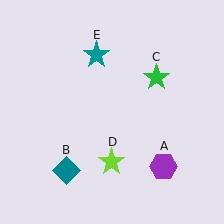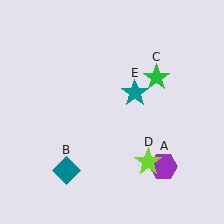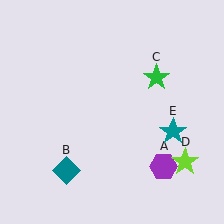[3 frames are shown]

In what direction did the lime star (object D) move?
The lime star (object D) moved right.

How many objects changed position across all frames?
2 objects changed position: lime star (object D), teal star (object E).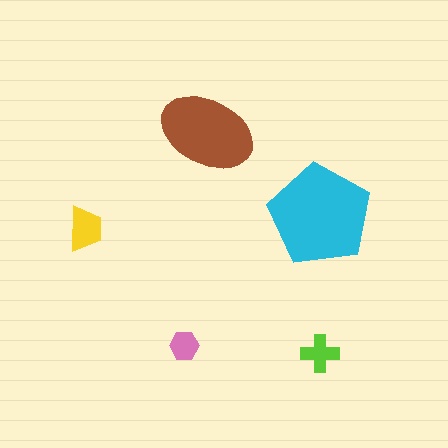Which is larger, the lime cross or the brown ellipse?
The brown ellipse.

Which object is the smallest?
The pink hexagon.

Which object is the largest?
The cyan pentagon.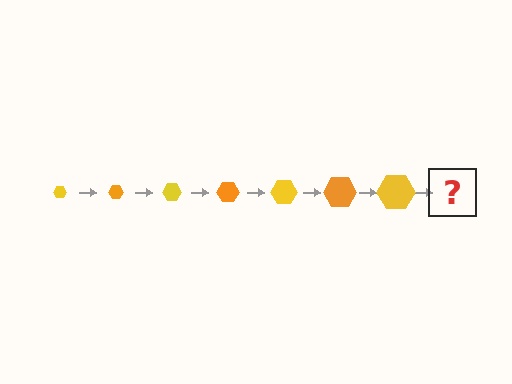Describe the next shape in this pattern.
It should be an orange hexagon, larger than the previous one.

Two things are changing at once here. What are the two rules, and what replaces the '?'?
The two rules are that the hexagon grows larger each step and the color cycles through yellow and orange. The '?' should be an orange hexagon, larger than the previous one.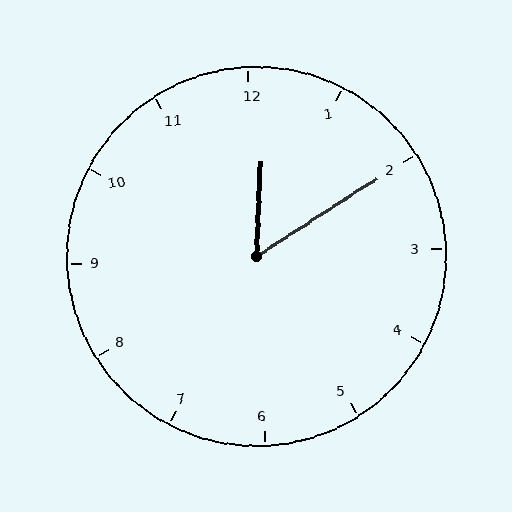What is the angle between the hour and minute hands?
Approximately 55 degrees.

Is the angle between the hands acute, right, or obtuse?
It is acute.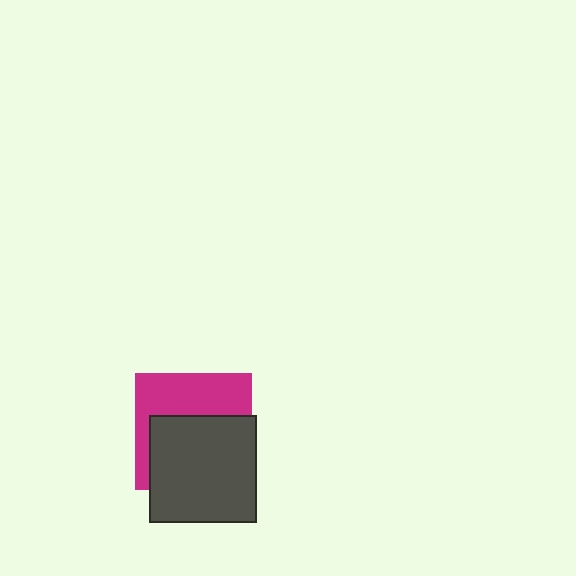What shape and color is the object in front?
The object in front is a dark gray square.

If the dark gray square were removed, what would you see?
You would see the complete magenta square.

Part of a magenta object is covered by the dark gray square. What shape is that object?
It is a square.